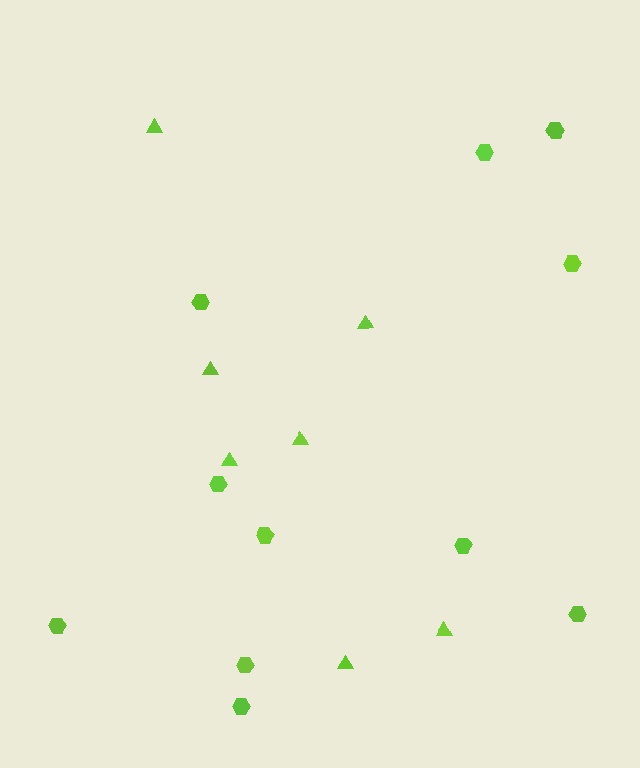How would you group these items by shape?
There are 2 groups: one group of triangles (7) and one group of hexagons (11).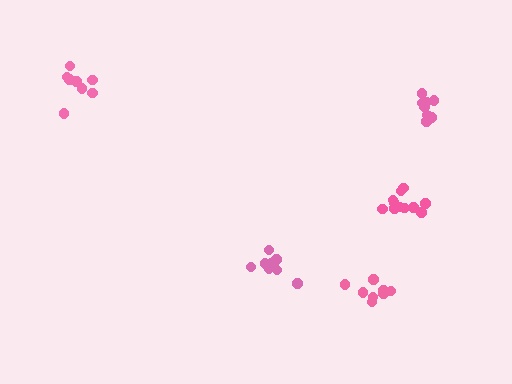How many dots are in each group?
Group 1: 10 dots, Group 2: 8 dots, Group 3: 9 dots, Group 4: 11 dots, Group 5: 8 dots (46 total).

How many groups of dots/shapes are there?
There are 5 groups.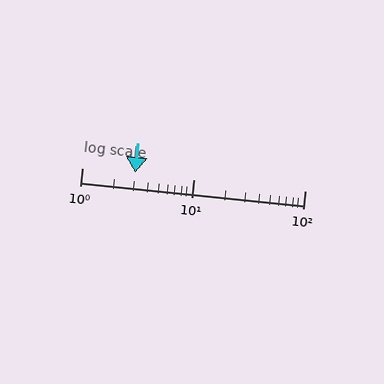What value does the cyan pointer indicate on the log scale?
The pointer indicates approximately 3.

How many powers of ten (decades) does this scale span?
The scale spans 2 decades, from 1 to 100.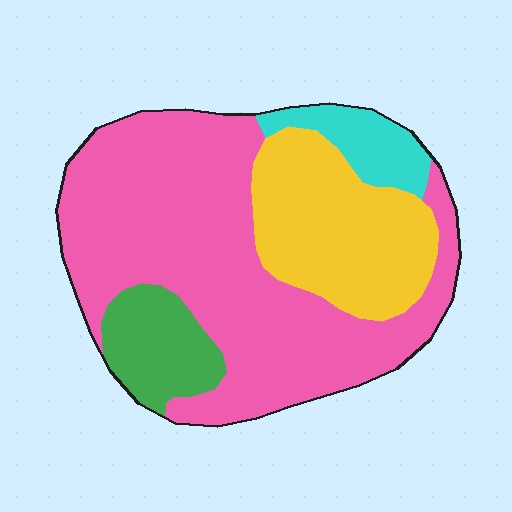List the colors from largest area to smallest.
From largest to smallest: pink, yellow, green, cyan.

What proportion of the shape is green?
Green takes up about one tenth (1/10) of the shape.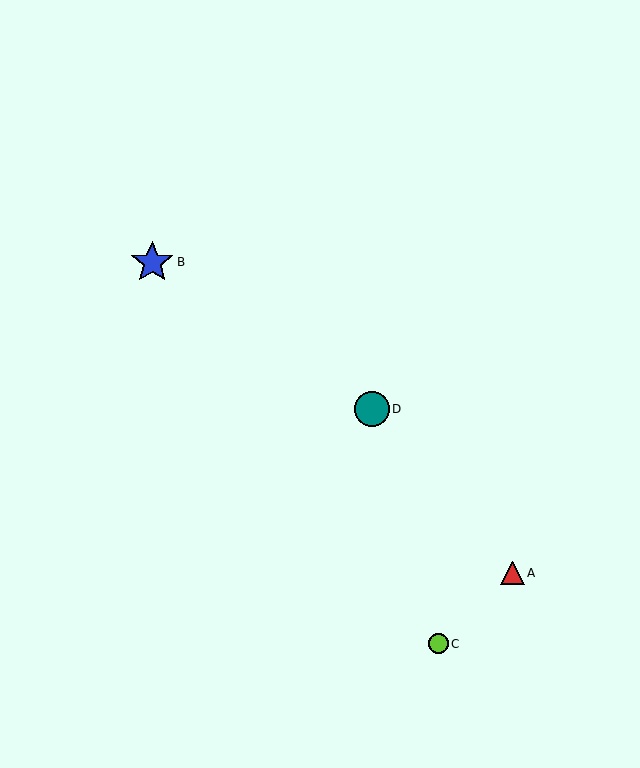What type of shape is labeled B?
Shape B is a blue star.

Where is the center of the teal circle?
The center of the teal circle is at (372, 409).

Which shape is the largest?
The blue star (labeled B) is the largest.